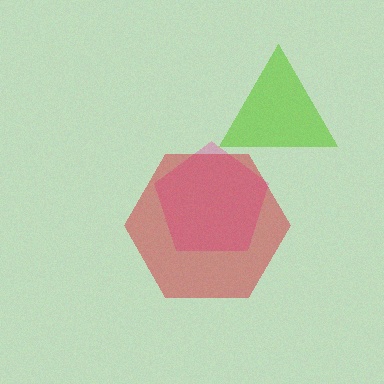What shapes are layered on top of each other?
The layered shapes are: a pink pentagon, a red hexagon, a lime triangle.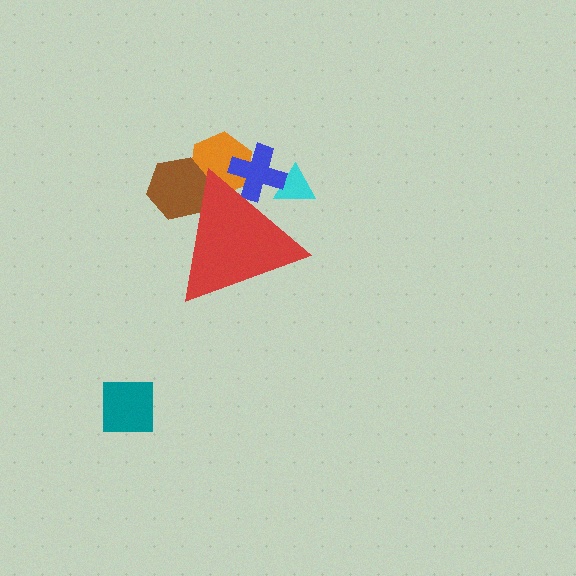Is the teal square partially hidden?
No, the teal square is fully visible.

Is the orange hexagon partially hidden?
Yes, the orange hexagon is partially hidden behind the red triangle.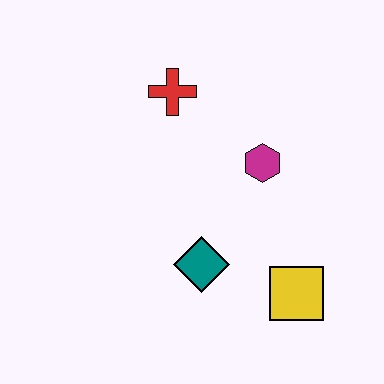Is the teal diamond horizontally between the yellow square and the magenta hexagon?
No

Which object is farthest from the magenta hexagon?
The yellow square is farthest from the magenta hexagon.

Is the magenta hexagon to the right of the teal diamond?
Yes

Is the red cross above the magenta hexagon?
Yes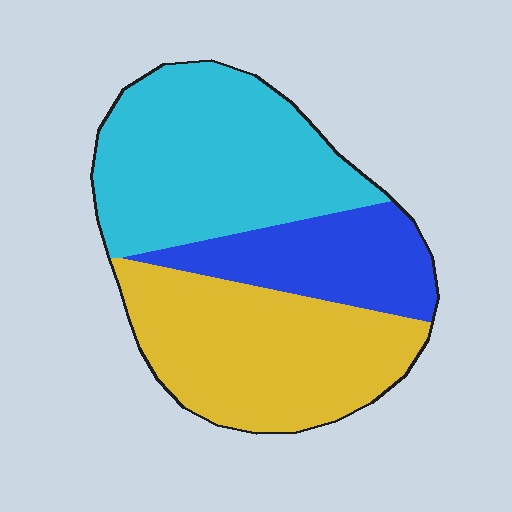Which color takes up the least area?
Blue, at roughly 20%.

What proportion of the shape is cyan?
Cyan takes up about two fifths (2/5) of the shape.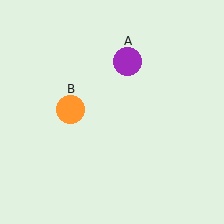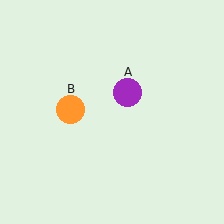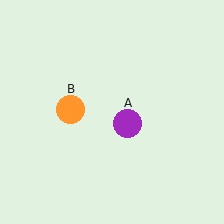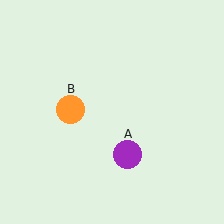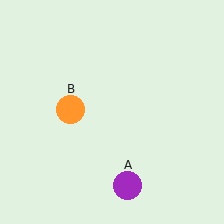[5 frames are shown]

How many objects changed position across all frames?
1 object changed position: purple circle (object A).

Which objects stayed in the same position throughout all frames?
Orange circle (object B) remained stationary.